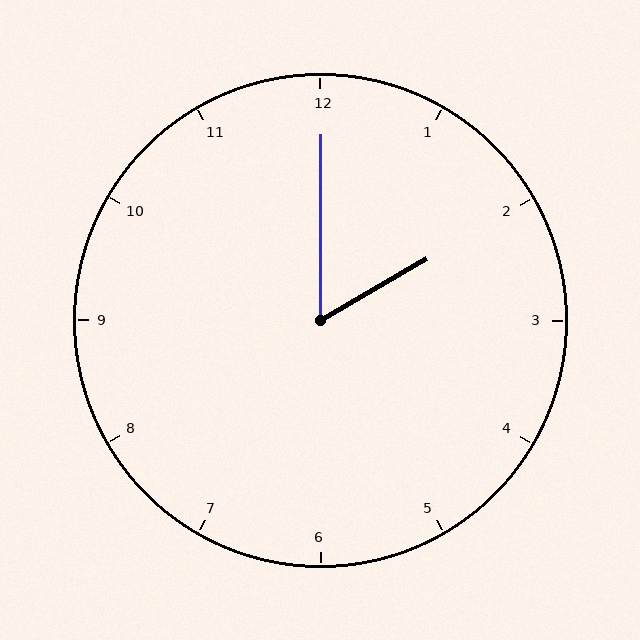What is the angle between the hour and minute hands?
Approximately 60 degrees.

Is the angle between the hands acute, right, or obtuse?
It is acute.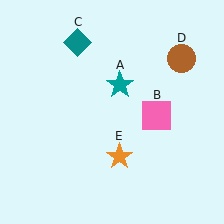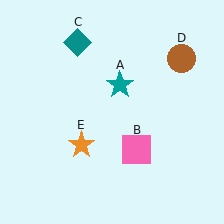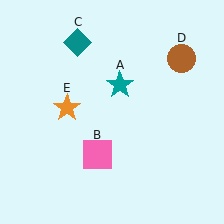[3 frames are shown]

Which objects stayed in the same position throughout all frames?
Teal star (object A) and teal diamond (object C) and brown circle (object D) remained stationary.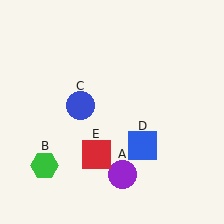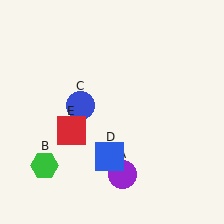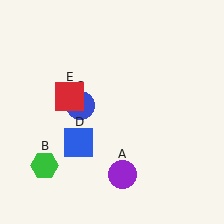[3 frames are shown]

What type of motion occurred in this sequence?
The blue square (object D), red square (object E) rotated clockwise around the center of the scene.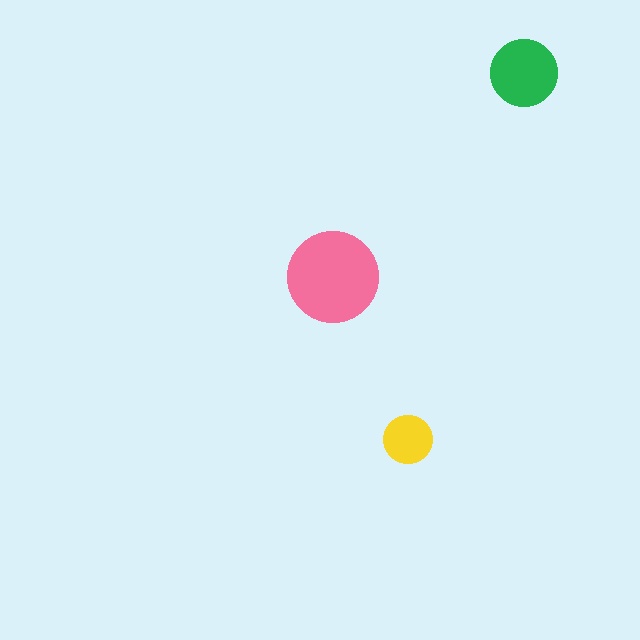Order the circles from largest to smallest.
the pink one, the green one, the yellow one.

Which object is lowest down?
The yellow circle is bottommost.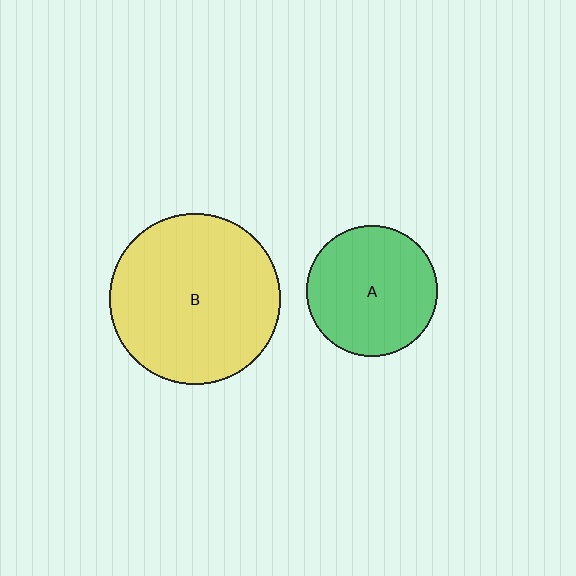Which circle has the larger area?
Circle B (yellow).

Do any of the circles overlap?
No, none of the circles overlap.